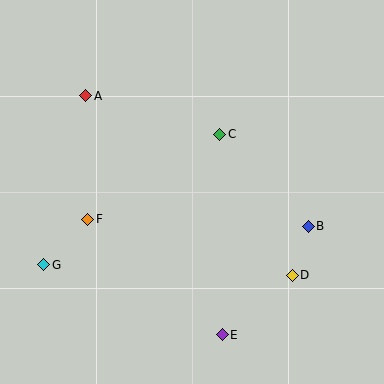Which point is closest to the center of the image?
Point C at (220, 134) is closest to the center.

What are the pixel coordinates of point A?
Point A is at (86, 96).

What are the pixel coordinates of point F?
Point F is at (88, 219).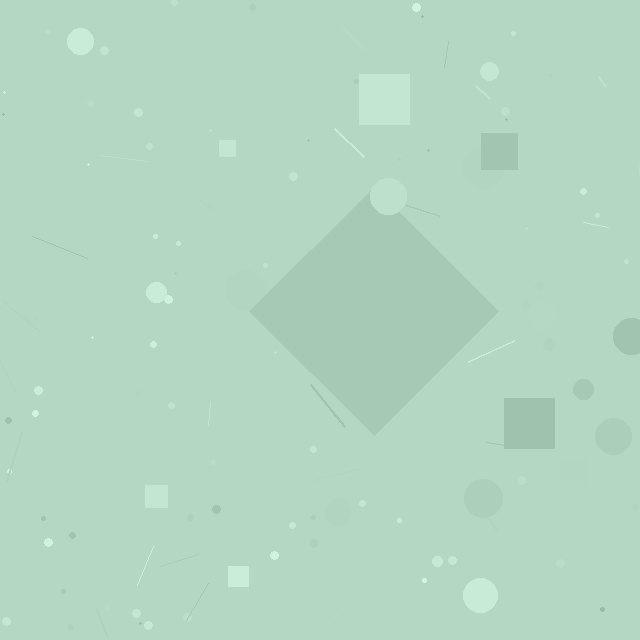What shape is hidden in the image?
A diamond is hidden in the image.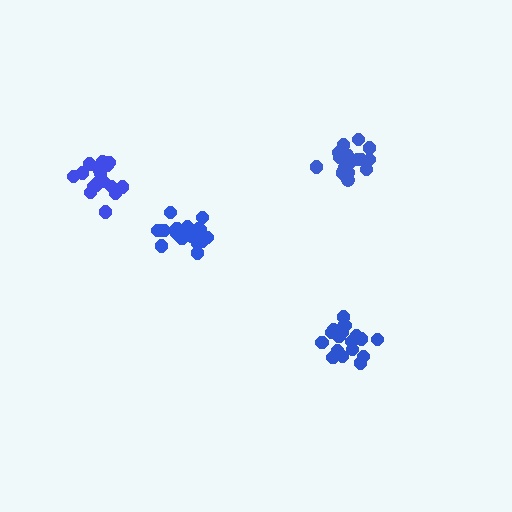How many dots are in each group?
Group 1: 19 dots, Group 2: 19 dots, Group 3: 20 dots, Group 4: 17 dots (75 total).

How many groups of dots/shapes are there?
There are 4 groups.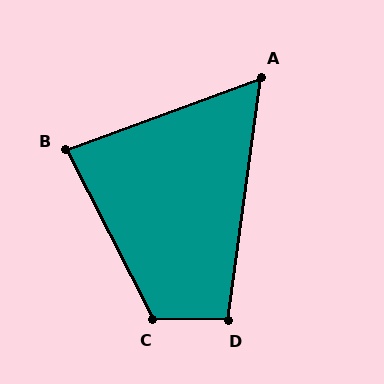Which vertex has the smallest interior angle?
A, at approximately 62 degrees.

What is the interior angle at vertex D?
Approximately 97 degrees (obtuse).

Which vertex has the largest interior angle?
C, at approximately 118 degrees.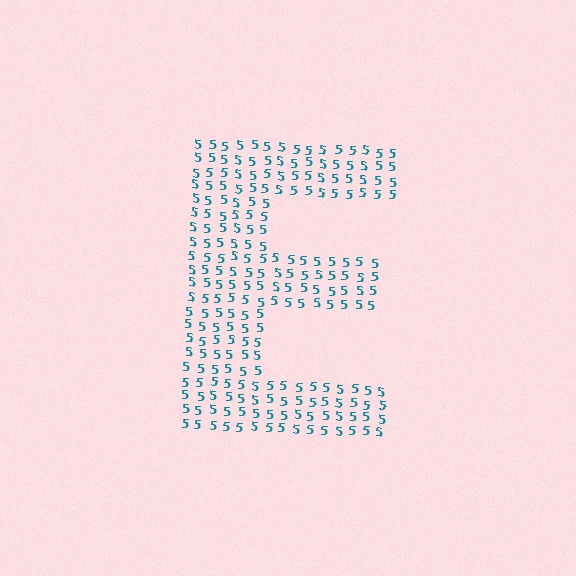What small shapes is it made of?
It is made of small digit 5's.